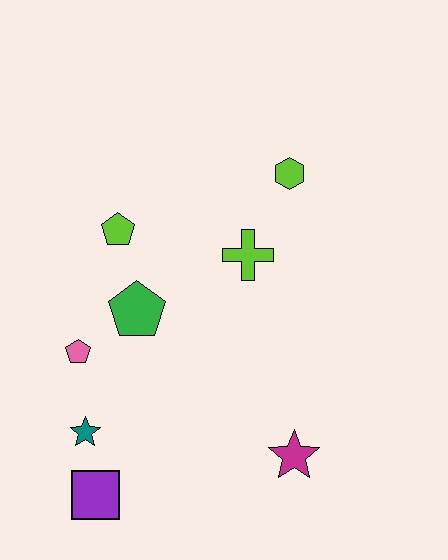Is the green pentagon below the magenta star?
No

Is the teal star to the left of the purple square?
Yes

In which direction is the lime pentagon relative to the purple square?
The lime pentagon is above the purple square.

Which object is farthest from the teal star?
The lime hexagon is farthest from the teal star.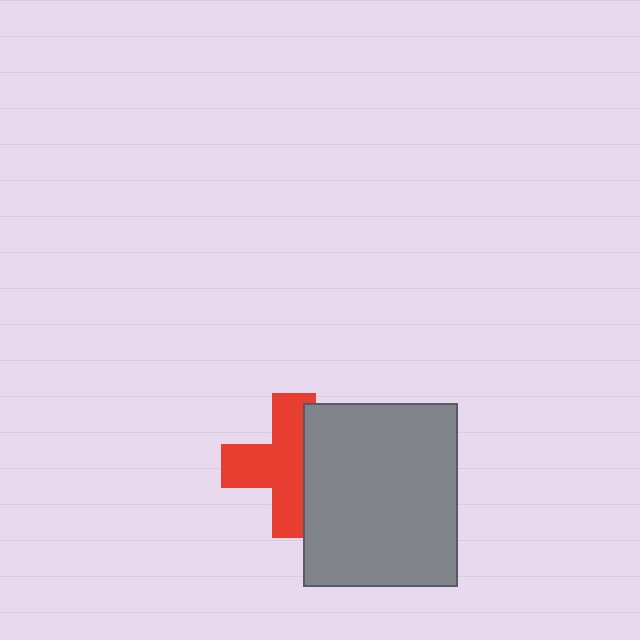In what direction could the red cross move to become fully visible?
The red cross could move left. That would shift it out from behind the gray rectangle entirely.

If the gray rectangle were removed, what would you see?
You would see the complete red cross.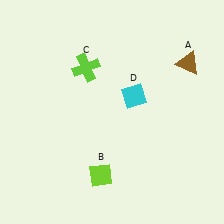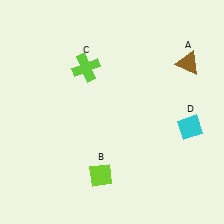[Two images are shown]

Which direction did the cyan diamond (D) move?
The cyan diamond (D) moved right.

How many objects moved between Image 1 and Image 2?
1 object moved between the two images.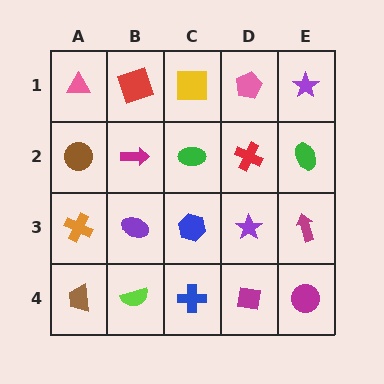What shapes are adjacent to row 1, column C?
A green ellipse (row 2, column C), a red square (row 1, column B), a pink pentagon (row 1, column D).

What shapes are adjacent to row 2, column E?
A purple star (row 1, column E), a magenta arrow (row 3, column E), a red cross (row 2, column D).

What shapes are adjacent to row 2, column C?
A yellow square (row 1, column C), a blue hexagon (row 3, column C), a magenta arrow (row 2, column B), a red cross (row 2, column D).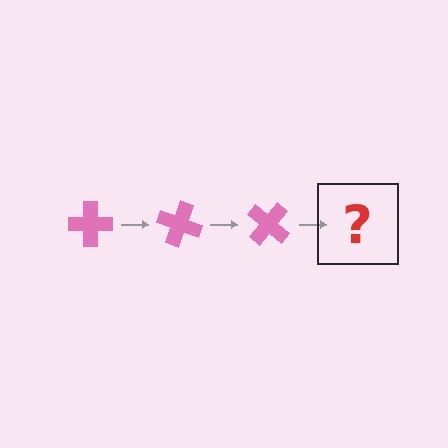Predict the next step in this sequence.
The next step is a pink cross rotated 60 degrees.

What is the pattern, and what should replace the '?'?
The pattern is that the cross rotates 20 degrees each step. The '?' should be a pink cross rotated 60 degrees.